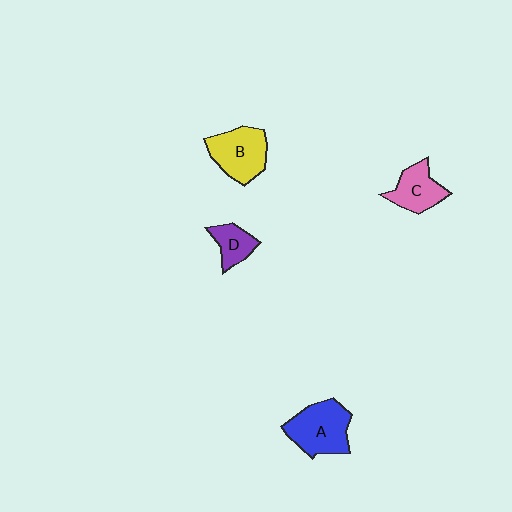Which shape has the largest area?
Shape A (blue).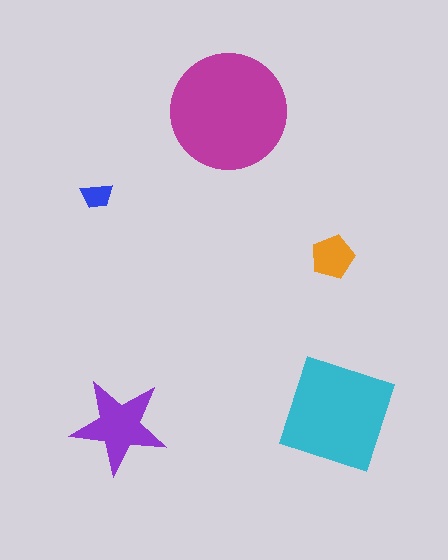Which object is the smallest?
The blue trapezoid.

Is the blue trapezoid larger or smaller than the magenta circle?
Smaller.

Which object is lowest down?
The purple star is bottommost.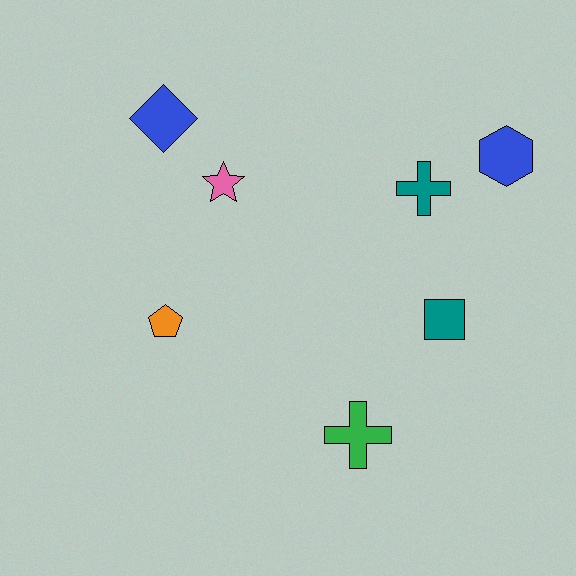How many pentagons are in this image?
There is 1 pentagon.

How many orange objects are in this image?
There is 1 orange object.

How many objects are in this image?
There are 7 objects.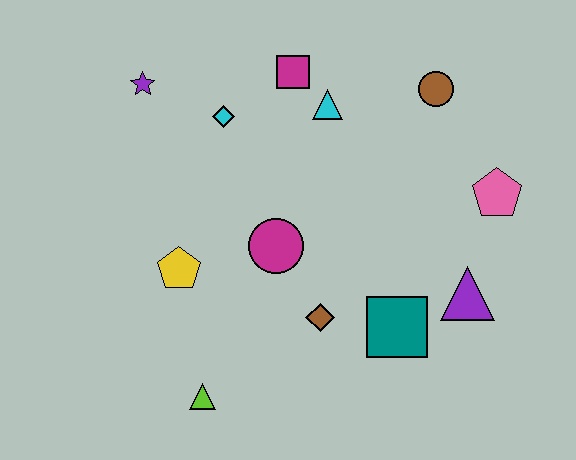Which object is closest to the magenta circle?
The brown diamond is closest to the magenta circle.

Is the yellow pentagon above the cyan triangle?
No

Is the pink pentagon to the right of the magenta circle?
Yes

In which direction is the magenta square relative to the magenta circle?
The magenta square is above the magenta circle.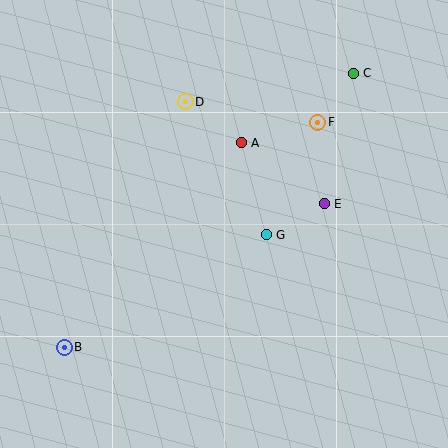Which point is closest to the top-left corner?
Point D is closest to the top-left corner.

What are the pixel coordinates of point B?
Point B is at (64, 347).